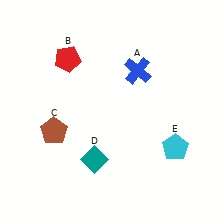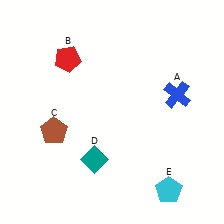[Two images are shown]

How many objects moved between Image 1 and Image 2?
2 objects moved between the two images.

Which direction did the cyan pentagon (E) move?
The cyan pentagon (E) moved down.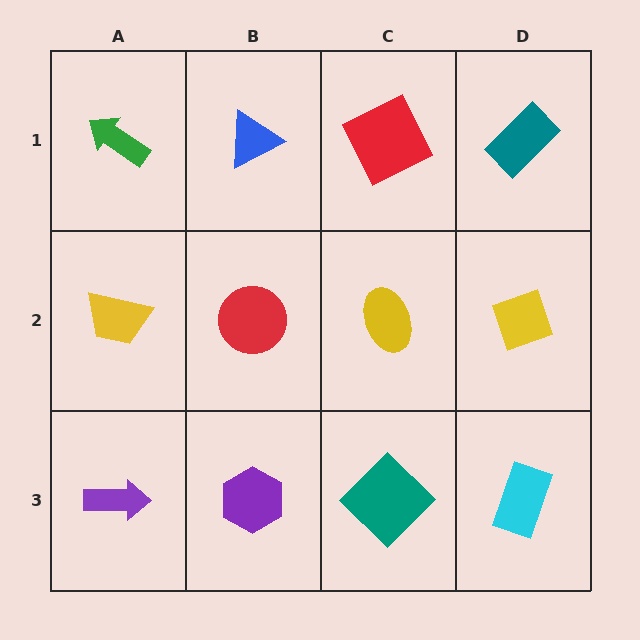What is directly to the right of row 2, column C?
A yellow diamond.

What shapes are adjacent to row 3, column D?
A yellow diamond (row 2, column D), a teal diamond (row 3, column C).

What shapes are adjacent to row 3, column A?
A yellow trapezoid (row 2, column A), a purple hexagon (row 3, column B).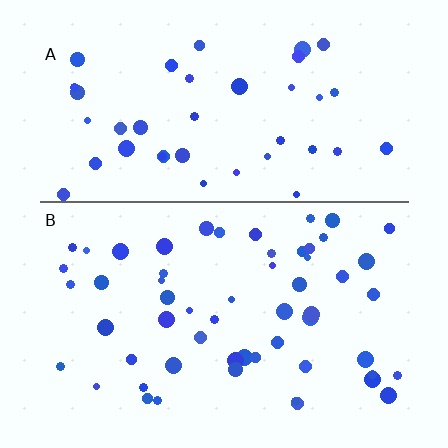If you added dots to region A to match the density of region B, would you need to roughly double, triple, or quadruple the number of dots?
Approximately double.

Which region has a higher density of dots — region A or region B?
B (the bottom).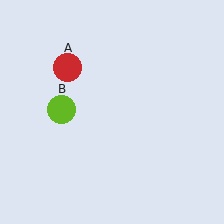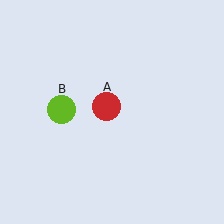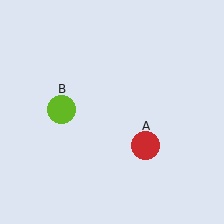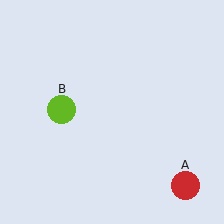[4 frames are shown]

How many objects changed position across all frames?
1 object changed position: red circle (object A).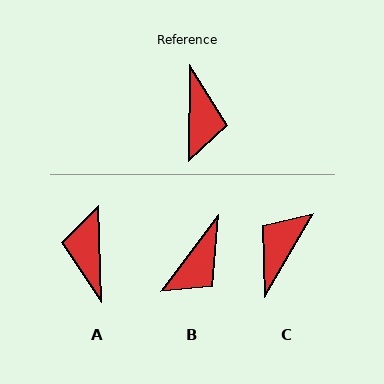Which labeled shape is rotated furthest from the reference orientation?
A, about 177 degrees away.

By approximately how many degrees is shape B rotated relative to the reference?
Approximately 37 degrees clockwise.